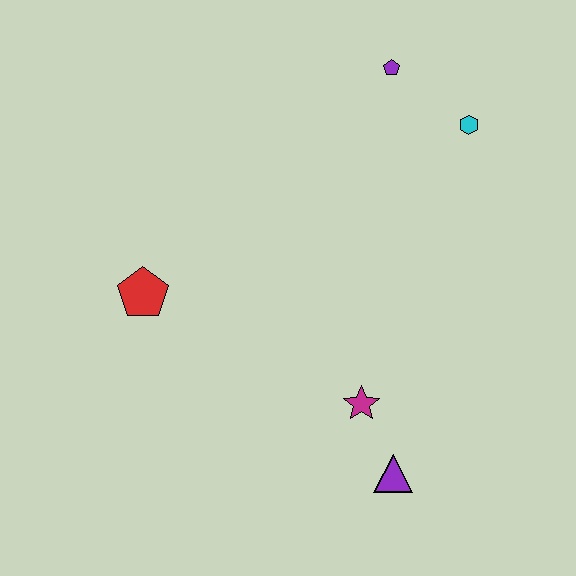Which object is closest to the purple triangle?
The magenta star is closest to the purple triangle.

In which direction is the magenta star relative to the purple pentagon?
The magenta star is below the purple pentagon.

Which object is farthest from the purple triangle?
The purple pentagon is farthest from the purple triangle.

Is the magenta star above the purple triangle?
Yes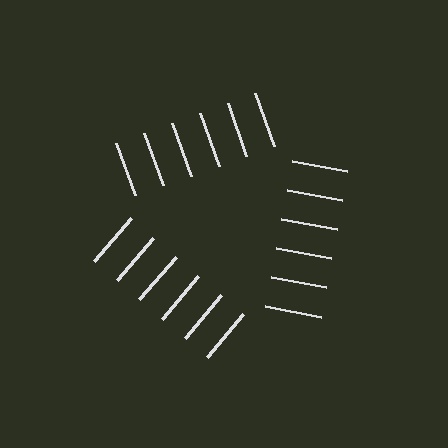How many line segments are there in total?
18 — 6 along each of the 3 edges.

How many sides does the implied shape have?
3 sides — the line-ends trace a triangle.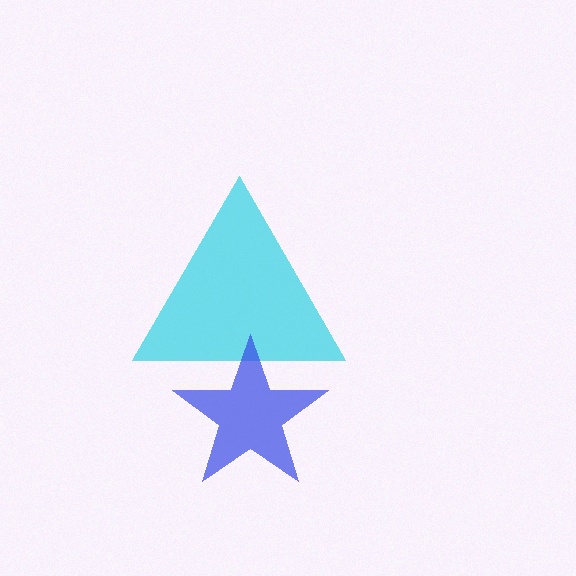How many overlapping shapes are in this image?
There are 2 overlapping shapes in the image.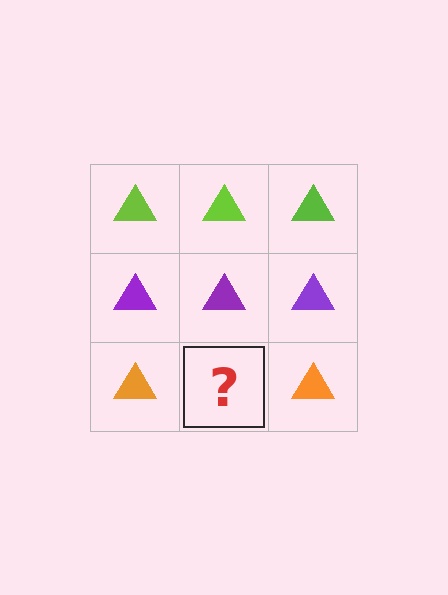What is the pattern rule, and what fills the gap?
The rule is that each row has a consistent color. The gap should be filled with an orange triangle.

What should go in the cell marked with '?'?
The missing cell should contain an orange triangle.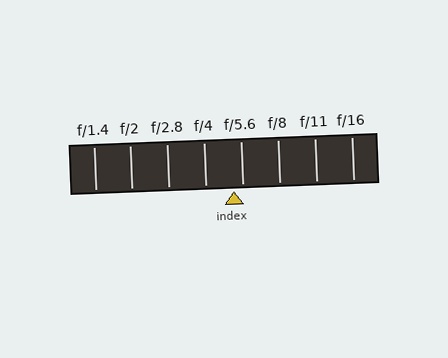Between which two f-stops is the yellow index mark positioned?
The index mark is between f/4 and f/5.6.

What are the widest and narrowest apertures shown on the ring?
The widest aperture shown is f/1.4 and the narrowest is f/16.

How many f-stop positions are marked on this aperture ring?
There are 8 f-stop positions marked.